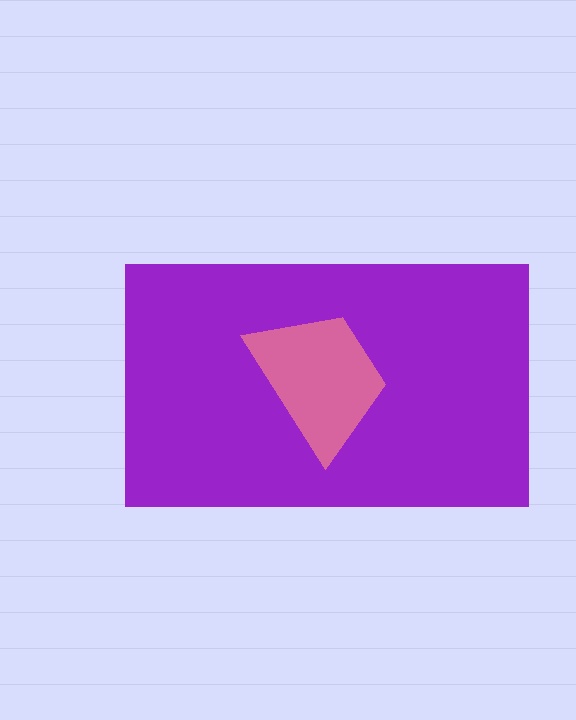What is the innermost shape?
The pink trapezoid.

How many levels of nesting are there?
2.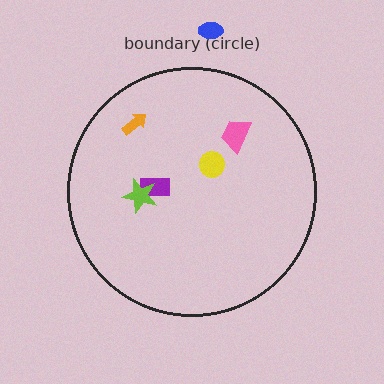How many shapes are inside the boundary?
5 inside, 1 outside.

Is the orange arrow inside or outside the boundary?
Inside.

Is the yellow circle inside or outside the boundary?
Inside.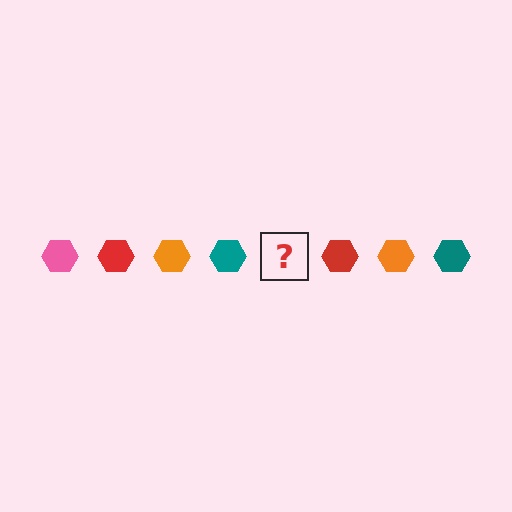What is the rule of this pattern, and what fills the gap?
The rule is that the pattern cycles through pink, red, orange, teal hexagons. The gap should be filled with a pink hexagon.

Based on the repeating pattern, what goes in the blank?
The blank should be a pink hexagon.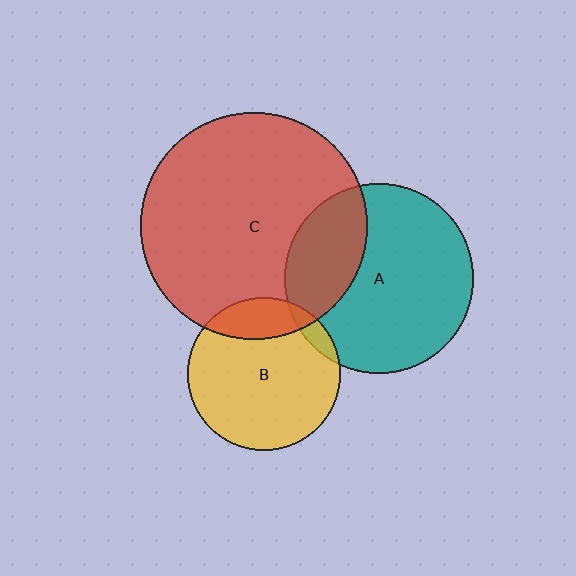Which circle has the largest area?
Circle C (red).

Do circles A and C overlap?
Yes.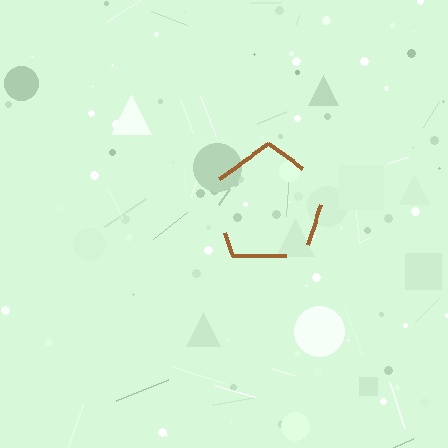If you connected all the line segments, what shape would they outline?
They would outline a pentagon.